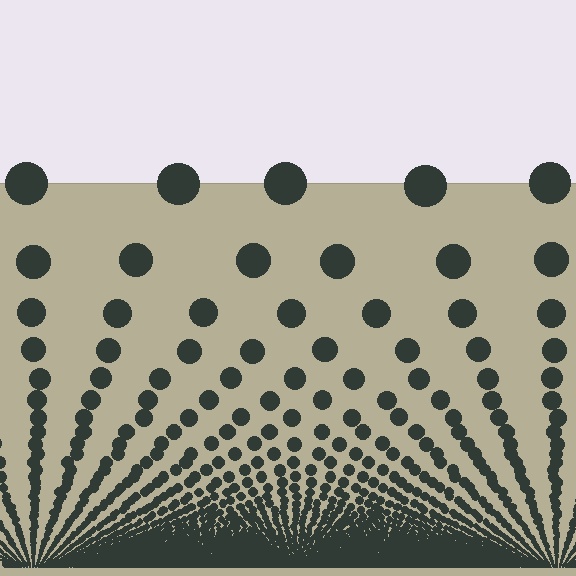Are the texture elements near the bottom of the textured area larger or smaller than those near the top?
Smaller. The gradient is inverted — elements near the bottom are smaller and denser.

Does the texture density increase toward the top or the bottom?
Density increases toward the bottom.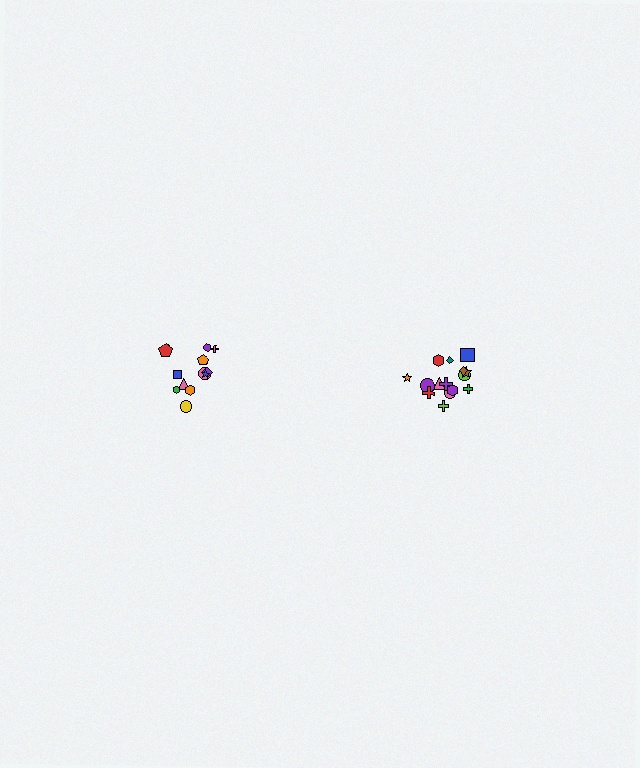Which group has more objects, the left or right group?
The right group.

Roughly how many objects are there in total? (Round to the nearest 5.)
Roughly 25 objects in total.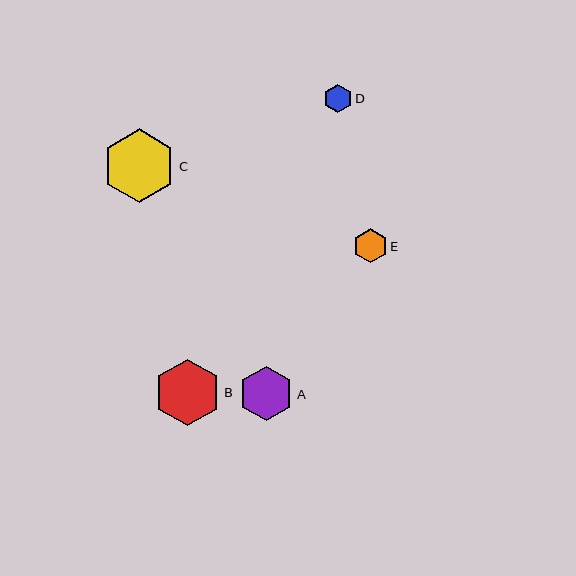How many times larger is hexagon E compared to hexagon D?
Hexagon E is approximately 1.2 times the size of hexagon D.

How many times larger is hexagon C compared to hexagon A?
Hexagon C is approximately 1.4 times the size of hexagon A.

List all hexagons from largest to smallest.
From largest to smallest: C, B, A, E, D.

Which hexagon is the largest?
Hexagon C is the largest with a size of approximately 74 pixels.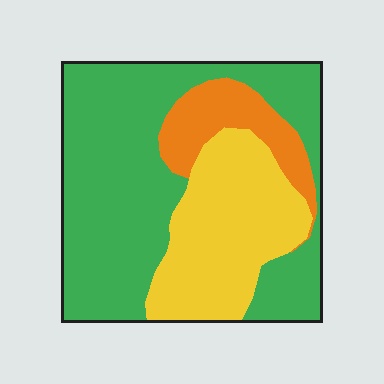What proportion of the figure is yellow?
Yellow covers 30% of the figure.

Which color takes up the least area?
Orange, at roughly 15%.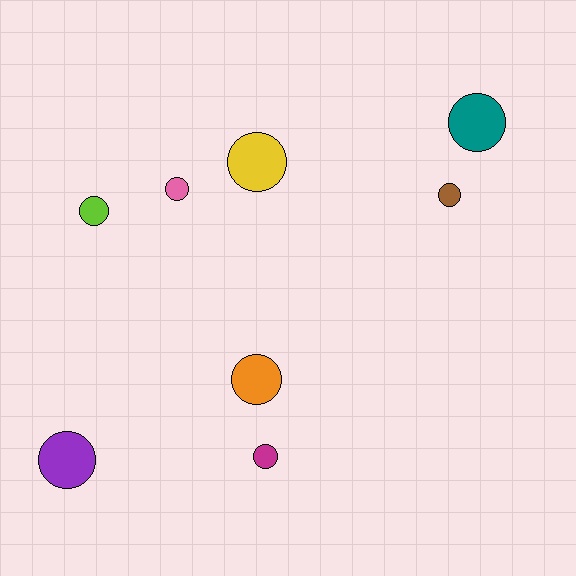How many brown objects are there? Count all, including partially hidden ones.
There is 1 brown object.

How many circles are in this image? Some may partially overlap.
There are 8 circles.